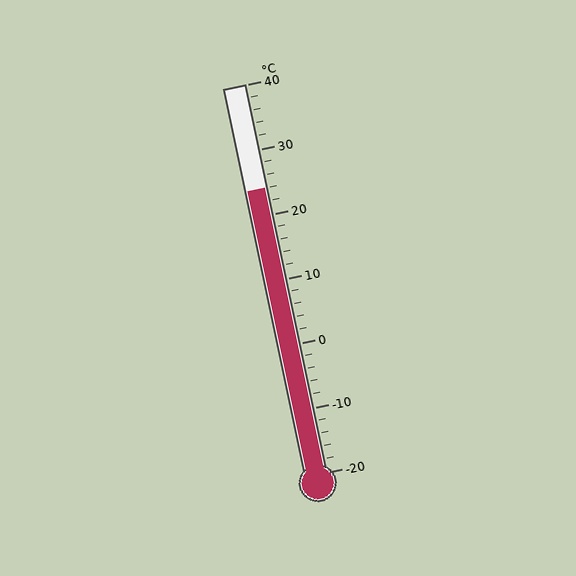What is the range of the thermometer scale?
The thermometer scale ranges from -20°C to 40°C.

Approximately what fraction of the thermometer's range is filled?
The thermometer is filled to approximately 75% of its range.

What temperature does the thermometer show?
The thermometer shows approximately 24°C.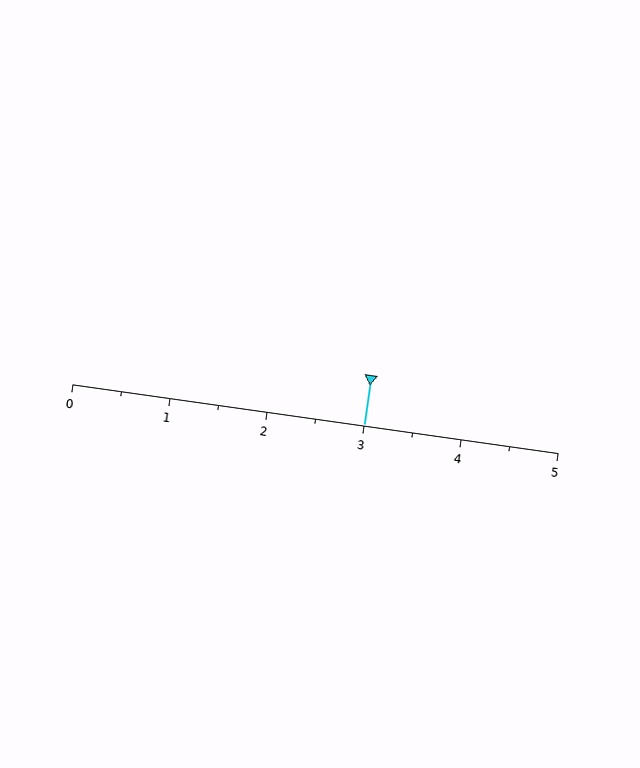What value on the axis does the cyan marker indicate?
The marker indicates approximately 3.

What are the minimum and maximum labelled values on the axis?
The axis runs from 0 to 5.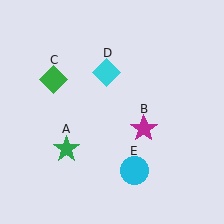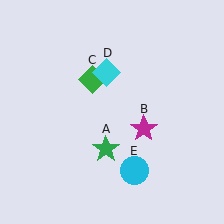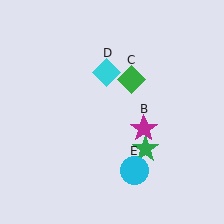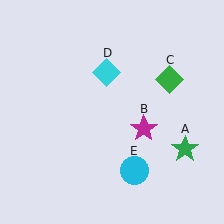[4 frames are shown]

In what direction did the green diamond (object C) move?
The green diamond (object C) moved right.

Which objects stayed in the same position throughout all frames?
Magenta star (object B) and cyan diamond (object D) and cyan circle (object E) remained stationary.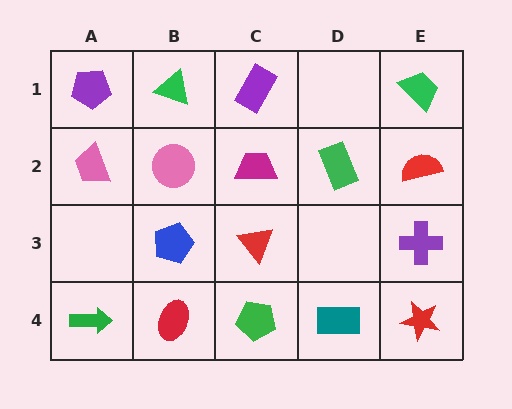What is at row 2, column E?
A red semicircle.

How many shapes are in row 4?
5 shapes.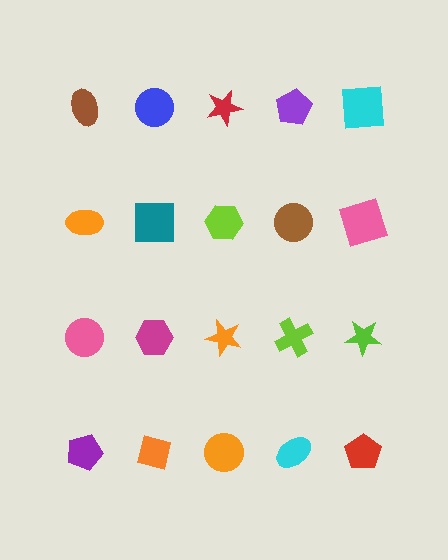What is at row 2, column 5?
A pink square.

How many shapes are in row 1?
5 shapes.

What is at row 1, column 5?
A cyan square.